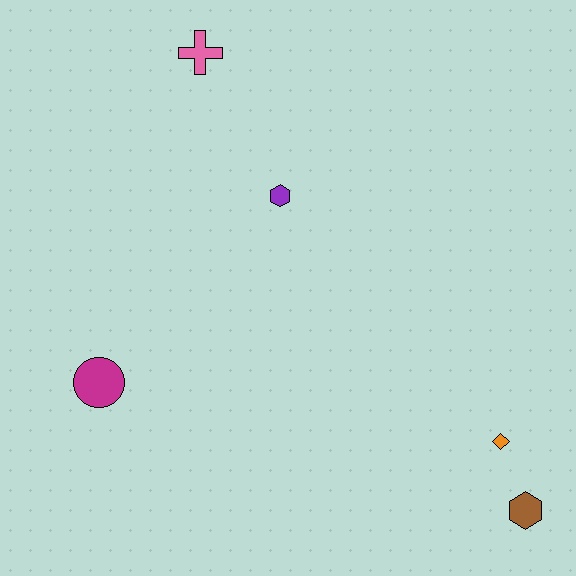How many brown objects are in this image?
There is 1 brown object.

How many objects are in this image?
There are 5 objects.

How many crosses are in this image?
There is 1 cross.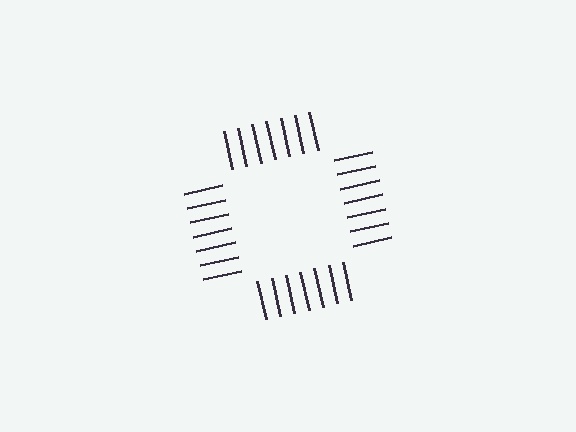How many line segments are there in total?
28 — 7 along each of the 4 edges.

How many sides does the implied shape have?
4 sides — the line-ends trace a square.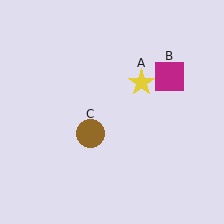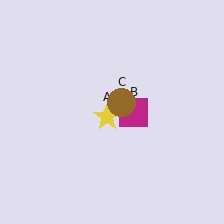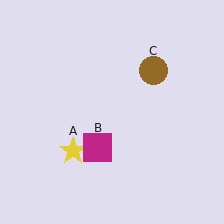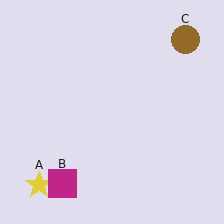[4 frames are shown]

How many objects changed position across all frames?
3 objects changed position: yellow star (object A), magenta square (object B), brown circle (object C).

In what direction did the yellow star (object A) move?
The yellow star (object A) moved down and to the left.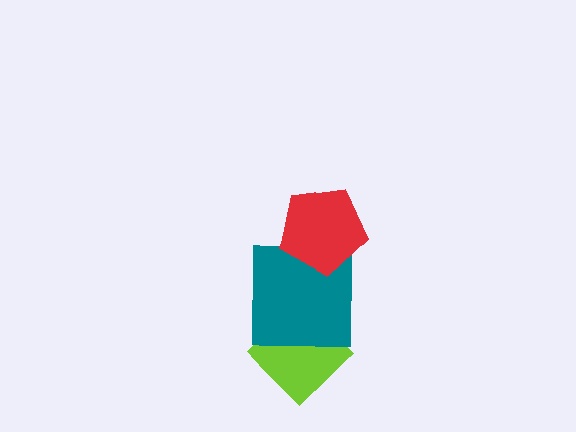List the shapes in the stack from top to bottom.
From top to bottom: the red pentagon, the teal square, the lime diamond.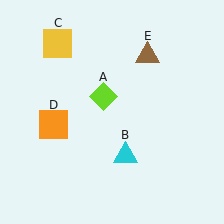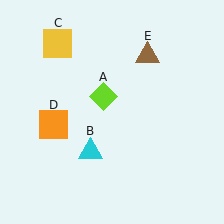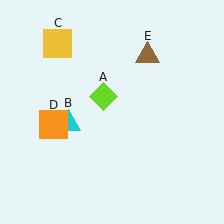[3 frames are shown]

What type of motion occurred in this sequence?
The cyan triangle (object B) rotated clockwise around the center of the scene.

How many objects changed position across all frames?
1 object changed position: cyan triangle (object B).